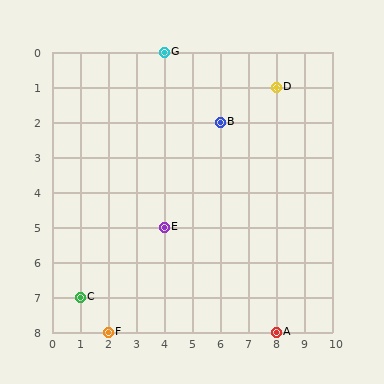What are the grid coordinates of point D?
Point D is at grid coordinates (8, 1).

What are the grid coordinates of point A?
Point A is at grid coordinates (8, 8).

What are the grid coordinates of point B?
Point B is at grid coordinates (6, 2).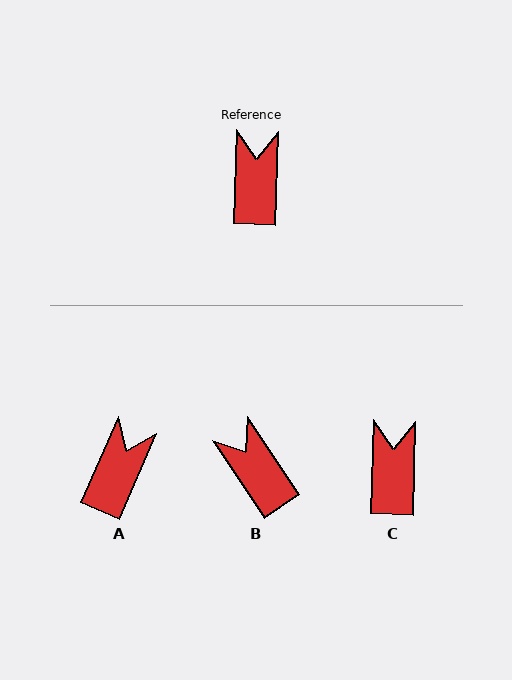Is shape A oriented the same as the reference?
No, it is off by about 22 degrees.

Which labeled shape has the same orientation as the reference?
C.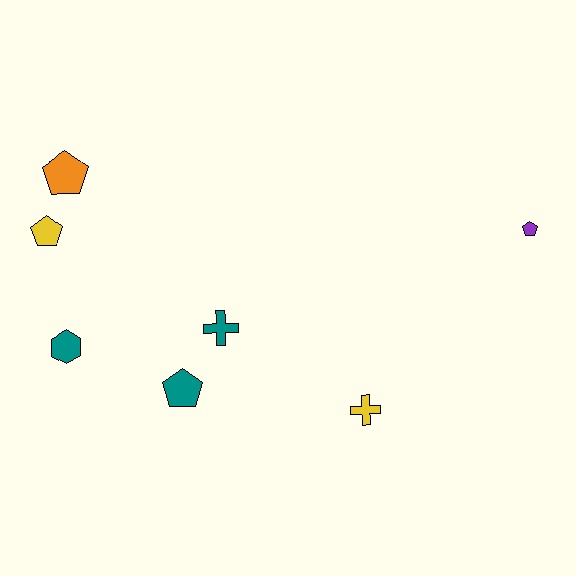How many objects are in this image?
There are 7 objects.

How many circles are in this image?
There are no circles.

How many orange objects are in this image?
There is 1 orange object.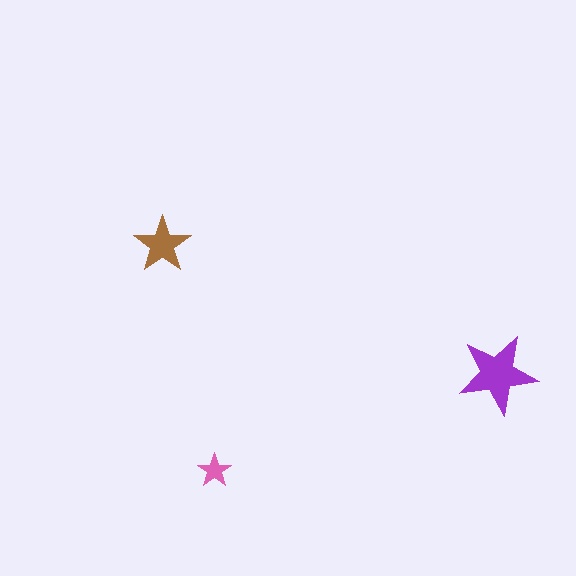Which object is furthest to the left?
The brown star is leftmost.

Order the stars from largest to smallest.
the purple one, the brown one, the pink one.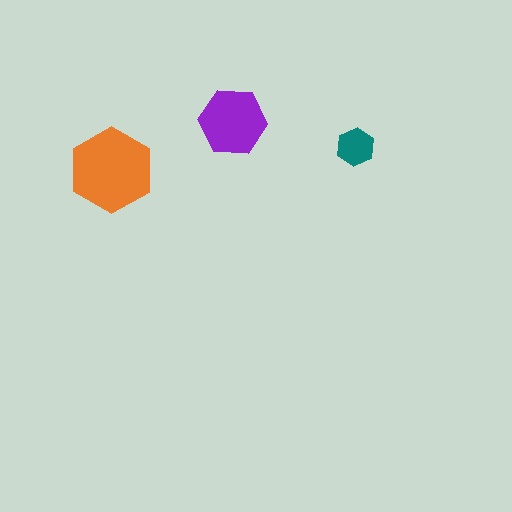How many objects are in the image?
There are 3 objects in the image.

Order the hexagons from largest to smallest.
the orange one, the purple one, the teal one.